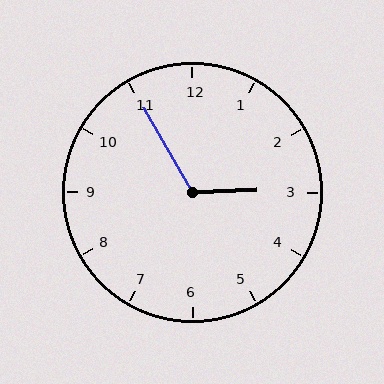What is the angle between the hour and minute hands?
Approximately 118 degrees.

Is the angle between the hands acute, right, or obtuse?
It is obtuse.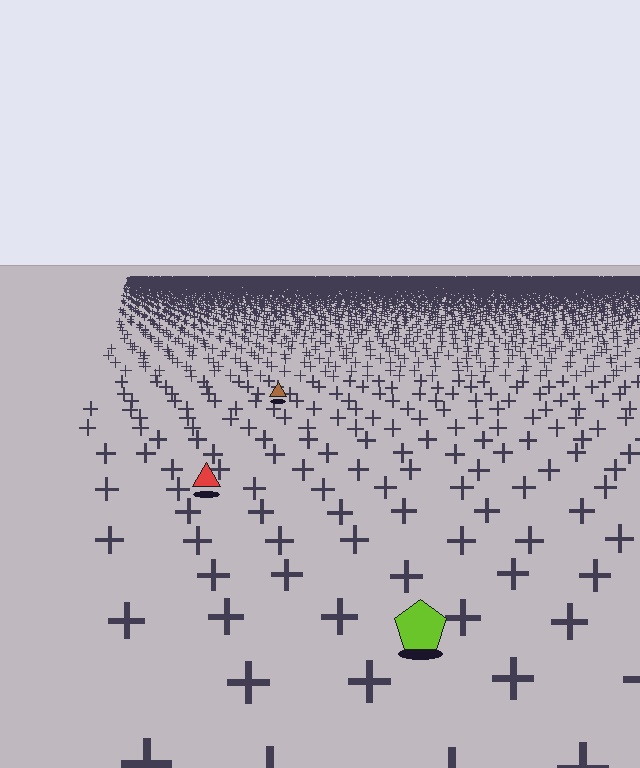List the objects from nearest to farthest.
From nearest to farthest: the lime pentagon, the red triangle, the brown triangle.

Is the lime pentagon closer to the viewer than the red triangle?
Yes. The lime pentagon is closer — you can tell from the texture gradient: the ground texture is coarser near it.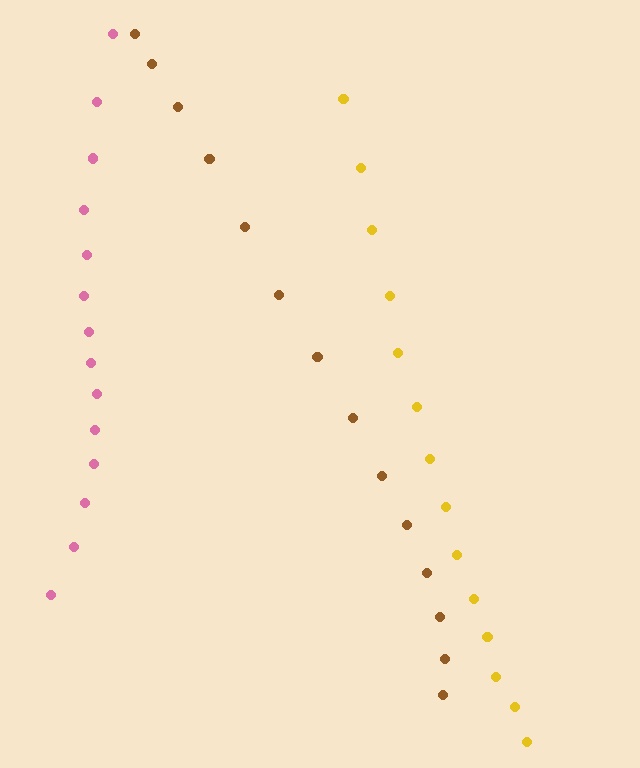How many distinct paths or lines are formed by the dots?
There are 3 distinct paths.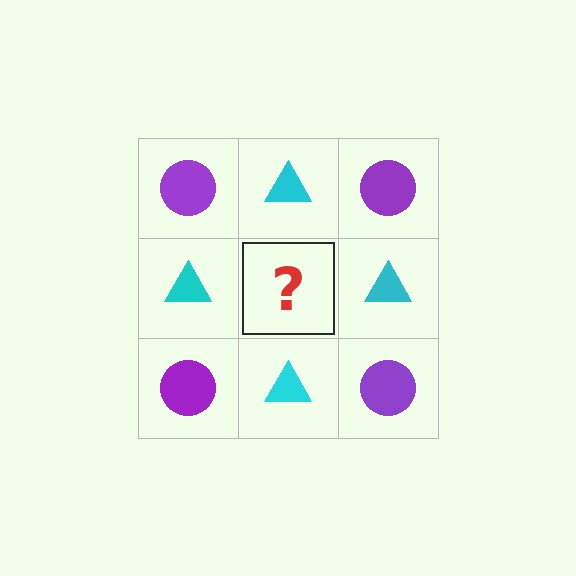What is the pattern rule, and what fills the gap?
The rule is that it alternates purple circle and cyan triangle in a checkerboard pattern. The gap should be filled with a purple circle.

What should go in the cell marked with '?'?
The missing cell should contain a purple circle.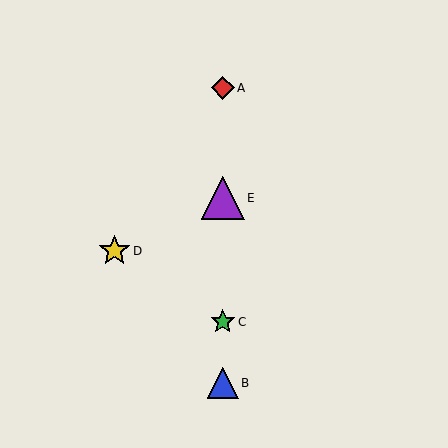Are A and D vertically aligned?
No, A is at x≈223 and D is at x≈114.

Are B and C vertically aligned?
Yes, both are at x≈223.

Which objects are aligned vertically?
Objects A, B, C, E are aligned vertically.